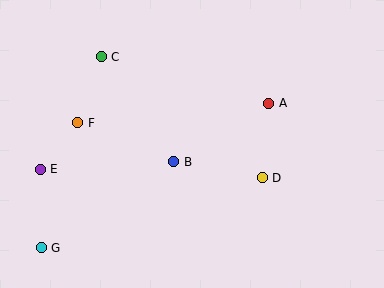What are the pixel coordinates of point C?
Point C is at (101, 57).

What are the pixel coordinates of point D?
Point D is at (262, 178).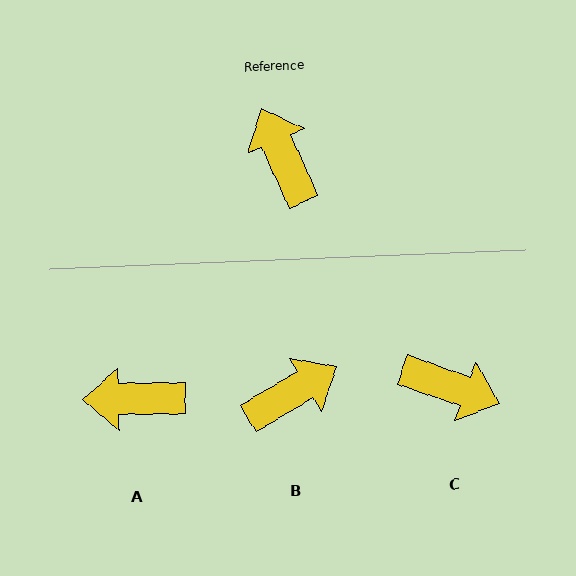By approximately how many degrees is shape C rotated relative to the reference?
Approximately 133 degrees clockwise.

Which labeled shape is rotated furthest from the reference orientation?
C, about 133 degrees away.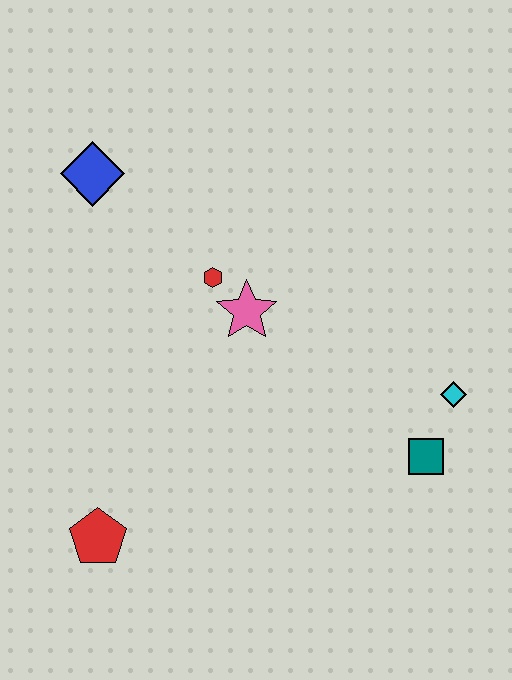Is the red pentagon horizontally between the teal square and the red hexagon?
No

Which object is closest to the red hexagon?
The pink star is closest to the red hexagon.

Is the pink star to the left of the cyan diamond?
Yes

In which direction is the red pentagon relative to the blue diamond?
The red pentagon is below the blue diamond.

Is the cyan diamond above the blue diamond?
No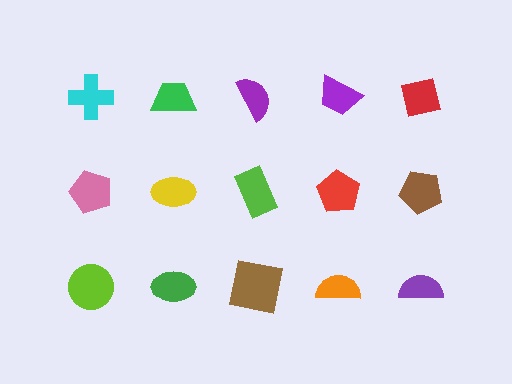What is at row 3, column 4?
An orange semicircle.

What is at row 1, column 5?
A red square.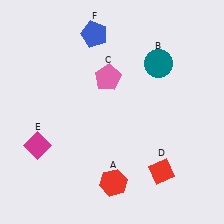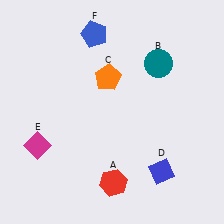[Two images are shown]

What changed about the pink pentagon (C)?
In Image 1, C is pink. In Image 2, it changed to orange.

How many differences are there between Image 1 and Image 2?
There are 2 differences between the two images.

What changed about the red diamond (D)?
In Image 1, D is red. In Image 2, it changed to blue.